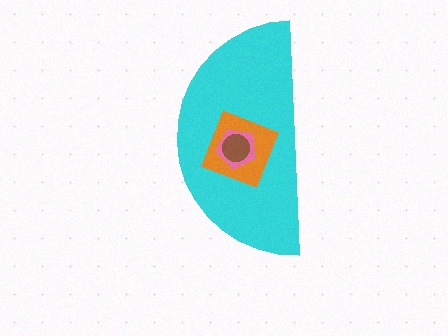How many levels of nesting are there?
4.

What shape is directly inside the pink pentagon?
The brown circle.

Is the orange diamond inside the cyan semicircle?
Yes.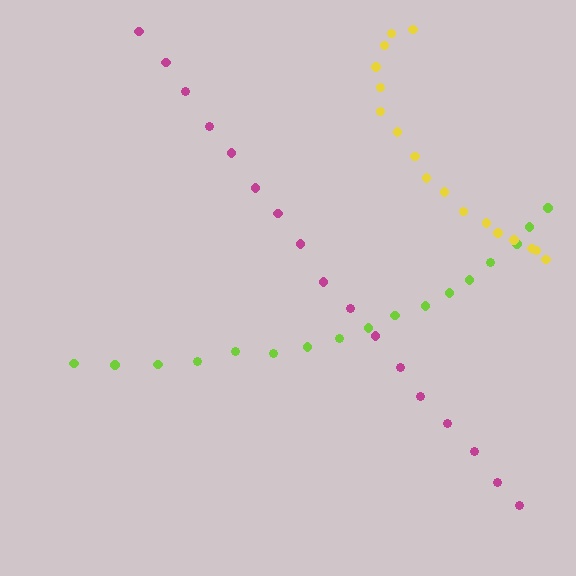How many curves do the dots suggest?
There are 3 distinct paths.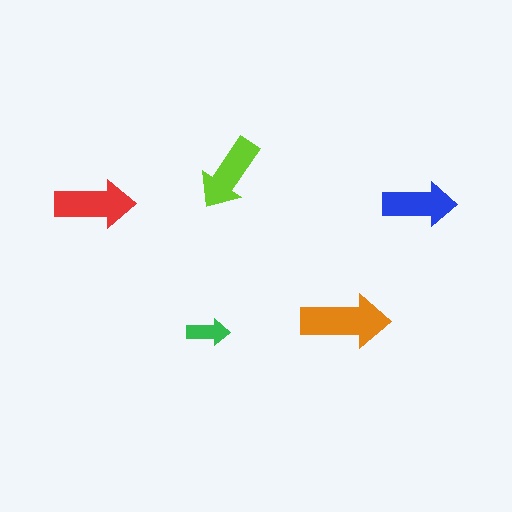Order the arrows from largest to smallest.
the orange one, the red one, the lime one, the blue one, the green one.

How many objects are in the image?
There are 5 objects in the image.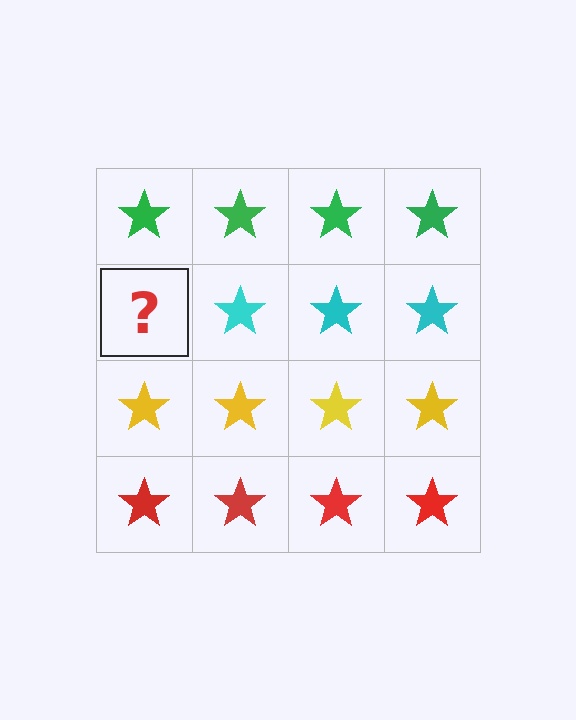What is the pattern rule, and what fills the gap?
The rule is that each row has a consistent color. The gap should be filled with a cyan star.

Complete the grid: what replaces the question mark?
The question mark should be replaced with a cyan star.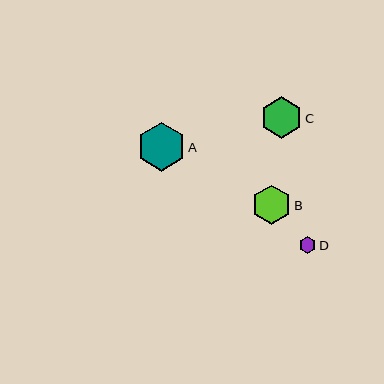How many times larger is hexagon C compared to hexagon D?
Hexagon C is approximately 2.5 times the size of hexagon D.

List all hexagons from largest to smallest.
From largest to smallest: A, C, B, D.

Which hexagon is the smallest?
Hexagon D is the smallest with a size of approximately 17 pixels.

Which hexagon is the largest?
Hexagon A is the largest with a size of approximately 48 pixels.